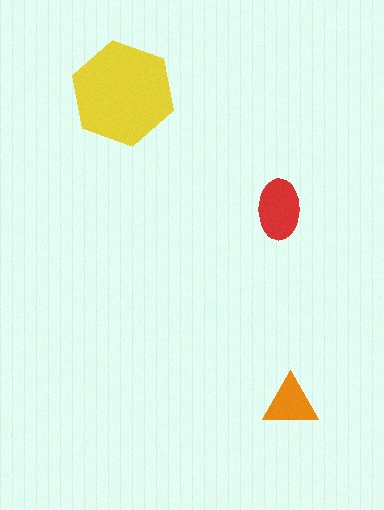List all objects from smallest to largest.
The orange triangle, the red ellipse, the yellow hexagon.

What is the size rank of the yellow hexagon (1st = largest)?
1st.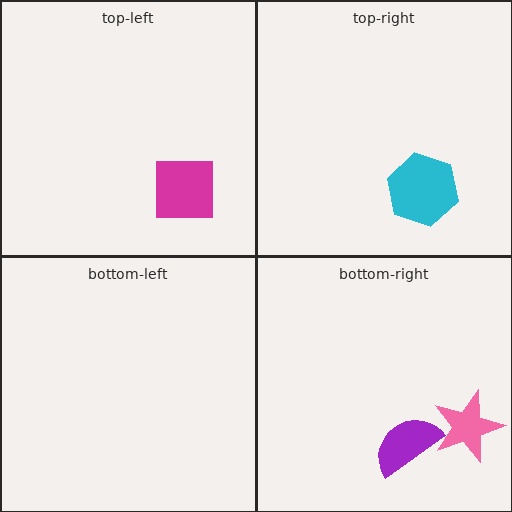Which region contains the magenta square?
The top-left region.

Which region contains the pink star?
The bottom-right region.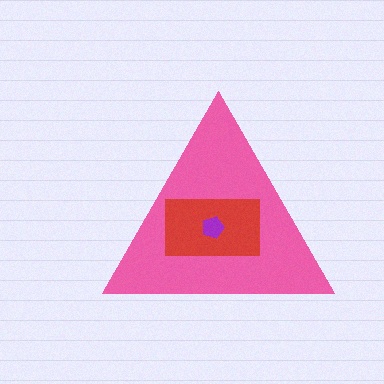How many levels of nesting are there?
3.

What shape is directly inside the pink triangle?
The red rectangle.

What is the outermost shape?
The pink triangle.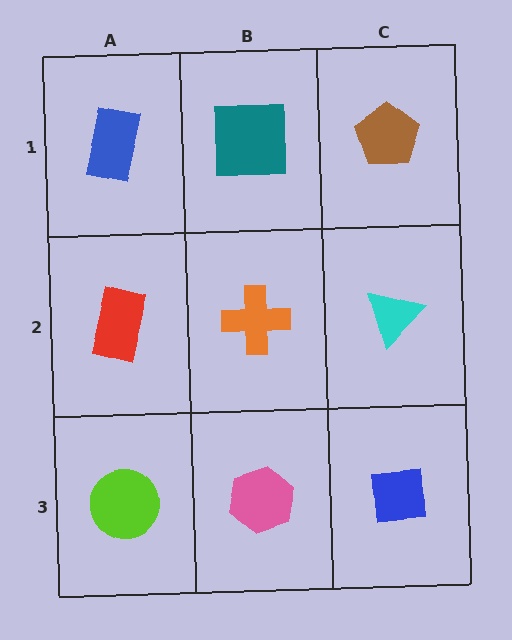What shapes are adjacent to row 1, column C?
A cyan triangle (row 2, column C), a teal square (row 1, column B).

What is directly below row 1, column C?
A cyan triangle.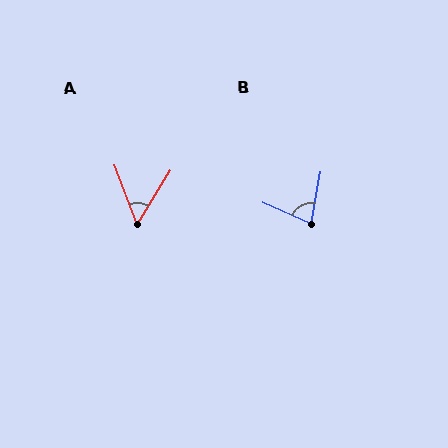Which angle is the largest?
B, at approximately 77 degrees.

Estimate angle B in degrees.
Approximately 77 degrees.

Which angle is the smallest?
A, at approximately 52 degrees.